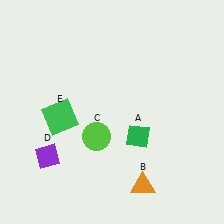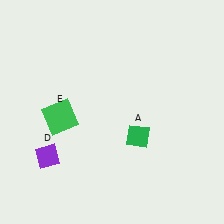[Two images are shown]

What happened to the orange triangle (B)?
The orange triangle (B) was removed in Image 2. It was in the bottom-right area of Image 1.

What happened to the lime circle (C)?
The lime circle (C) was removed in Image 2. It was in the bottom-left area of Image 1.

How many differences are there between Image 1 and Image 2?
There are 2 differences between the two images.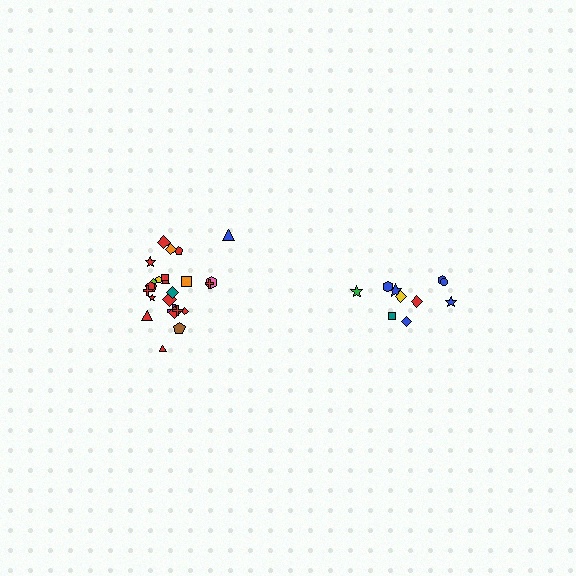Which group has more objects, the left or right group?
The left group.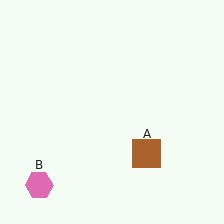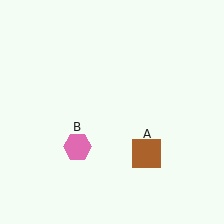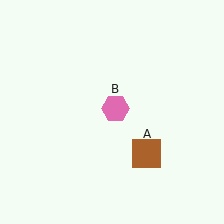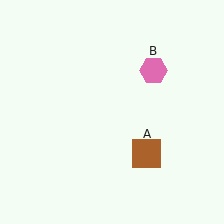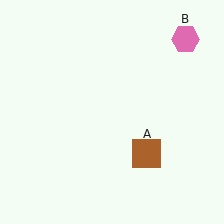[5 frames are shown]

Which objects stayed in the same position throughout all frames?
Brown square (object A) remained stationary.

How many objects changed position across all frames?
1 object changed position: pink hexagon (object B).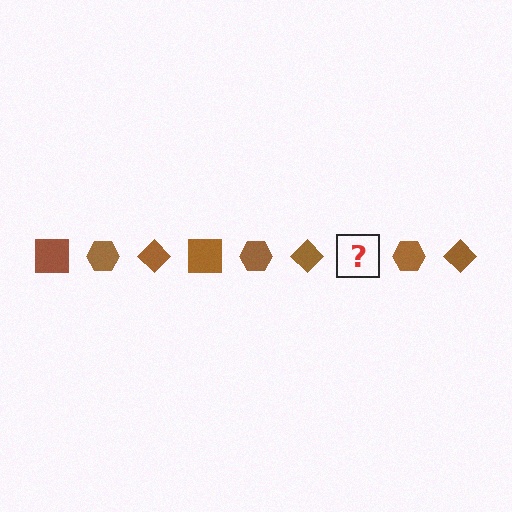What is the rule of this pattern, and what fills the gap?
The rule is that the pattern cycles through square, hexagon, diamond shapes in brown. The gap should be filled with a brown square.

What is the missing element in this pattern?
The missing element is a brown square.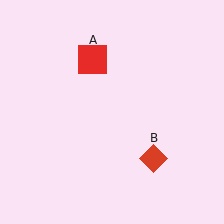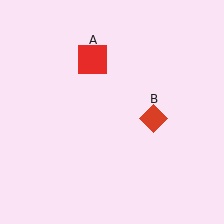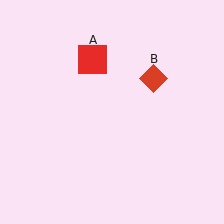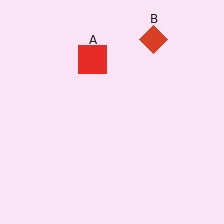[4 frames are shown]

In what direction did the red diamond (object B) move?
The red diamond (object B) moved up.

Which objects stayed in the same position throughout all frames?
Red square (object A) remained stationary.